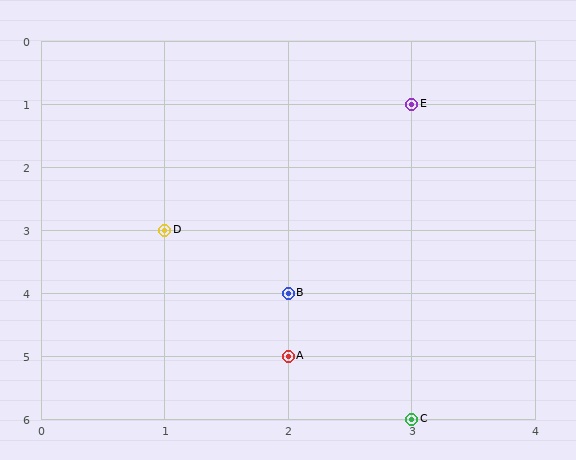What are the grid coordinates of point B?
Point B is at grid coordinates (2, 4).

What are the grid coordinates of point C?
Point C is at grid coordinates (3, 6).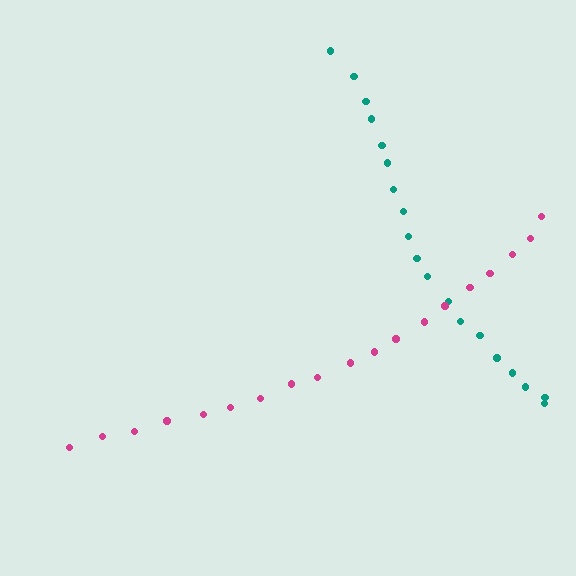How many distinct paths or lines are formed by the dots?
There are 2 distinct paths.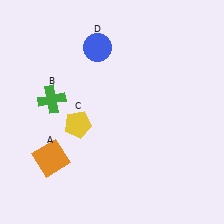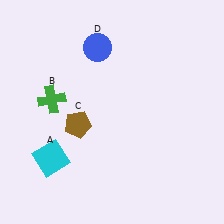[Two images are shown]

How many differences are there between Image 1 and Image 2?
There are 2 differences between the two images.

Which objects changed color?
A changed from orange to cyan. C changed from yellow to brown.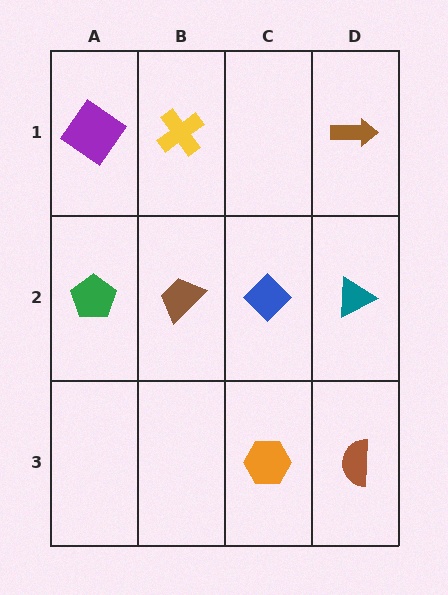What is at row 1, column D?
A brown arrow.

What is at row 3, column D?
A brown semicircle.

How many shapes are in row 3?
2 shapes.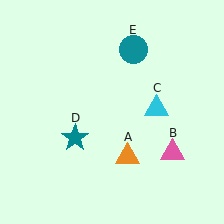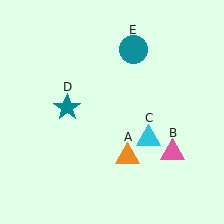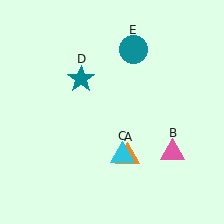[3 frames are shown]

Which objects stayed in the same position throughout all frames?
Orange triangle (object A) and pink triangle (object B) and teal circle (object E) remained stationary.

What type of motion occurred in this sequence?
The cyan triangle (object C), teal star (object D) rotated clockwise around the center of the scene.